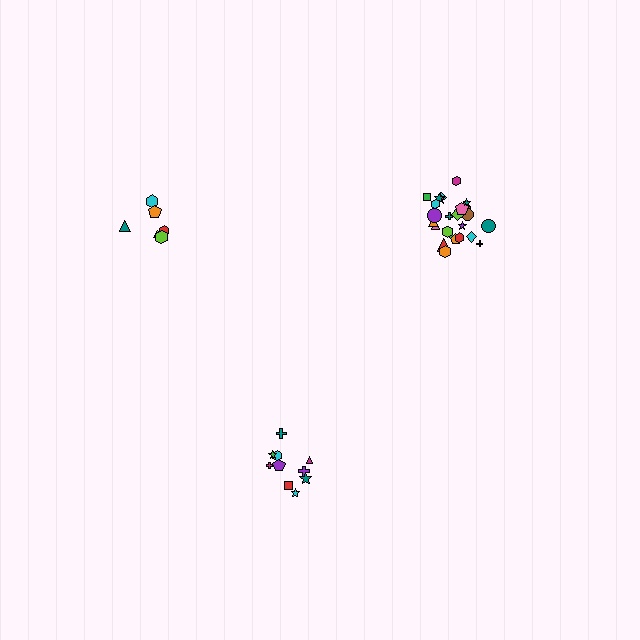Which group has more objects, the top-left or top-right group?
The top-right group.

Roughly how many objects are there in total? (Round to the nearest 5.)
Roughly 40 objects in total.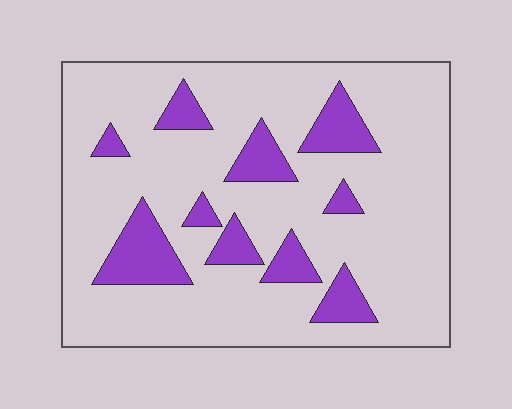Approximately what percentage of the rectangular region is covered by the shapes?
Approximately 20%.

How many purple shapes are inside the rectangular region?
10.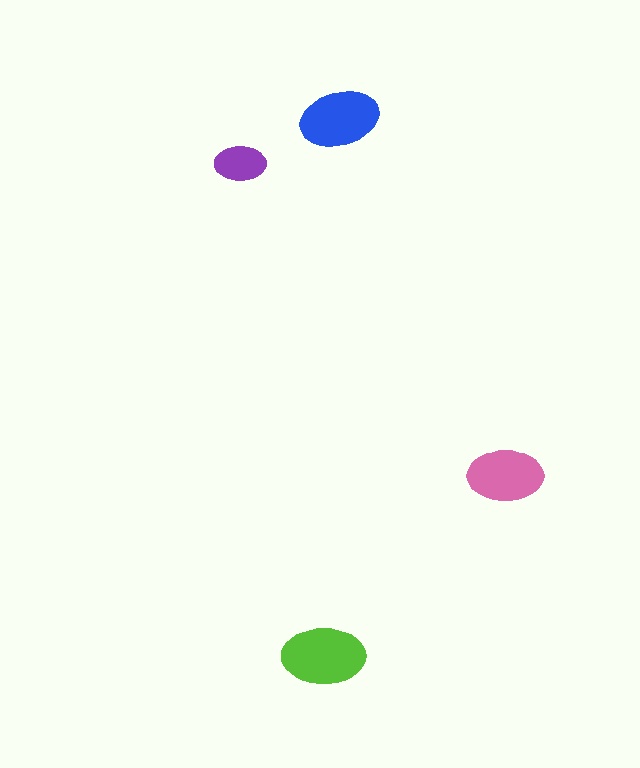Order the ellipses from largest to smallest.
the lime one, the blue one, the pink one, the purple one.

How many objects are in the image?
There are 4 objects in the image.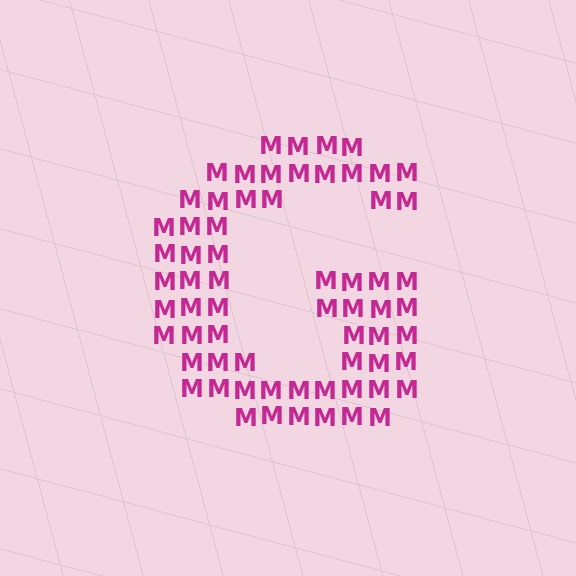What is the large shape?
The large shape is the letter G.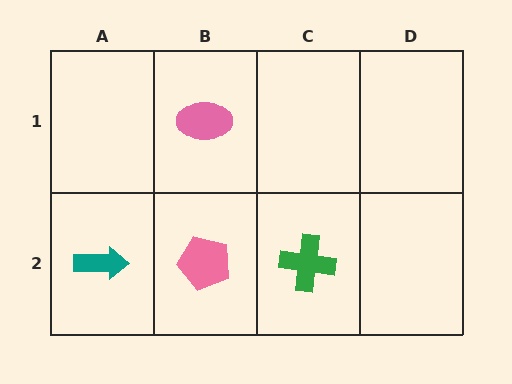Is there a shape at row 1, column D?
No, that cell is empty.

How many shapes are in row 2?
3 shapes.